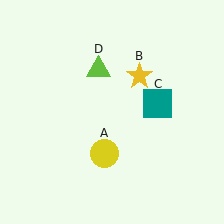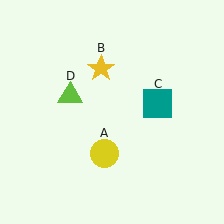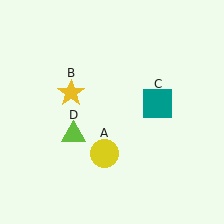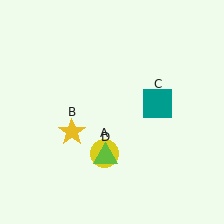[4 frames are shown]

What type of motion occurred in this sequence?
The yellow star (object B), lime triangle (object D) rotated counterclockwise around the center of the scene.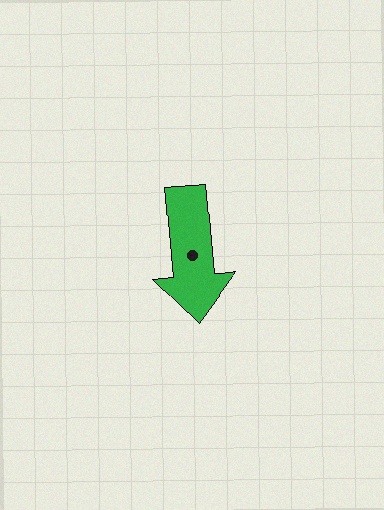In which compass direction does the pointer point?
South.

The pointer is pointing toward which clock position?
Roughly 6 o'clock.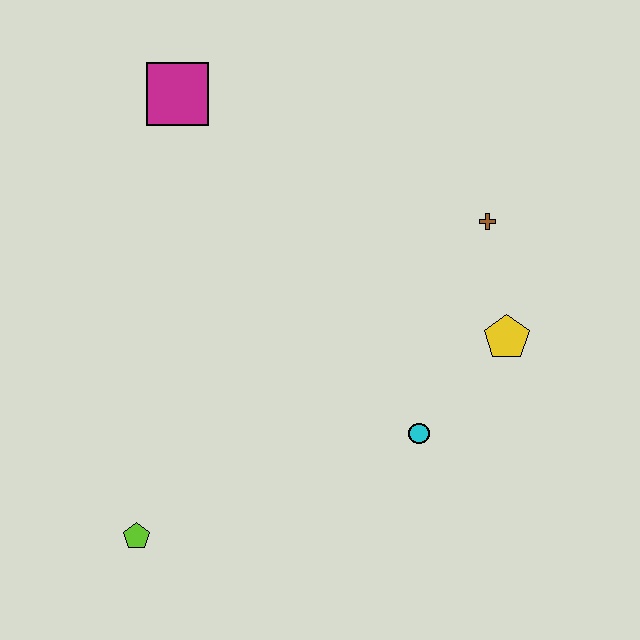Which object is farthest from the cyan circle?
The magenta square is farthest from the cyan circle.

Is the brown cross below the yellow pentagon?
No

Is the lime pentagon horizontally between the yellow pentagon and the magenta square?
No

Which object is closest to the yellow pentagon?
The brown cross is closest to the yellow pentagon.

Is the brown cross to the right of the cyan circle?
Yes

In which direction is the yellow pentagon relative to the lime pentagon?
The yellow pentagon is to the right of the lime pentagon.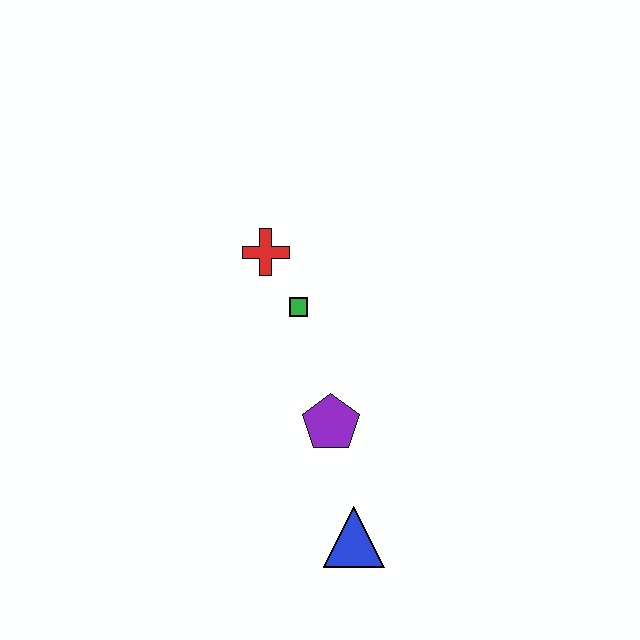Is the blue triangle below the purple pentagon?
Yes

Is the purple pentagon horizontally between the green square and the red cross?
No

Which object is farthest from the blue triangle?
The red cross is farthest from the blue triangle.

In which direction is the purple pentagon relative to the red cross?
The purple pentagon is below the red cross.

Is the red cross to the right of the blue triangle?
No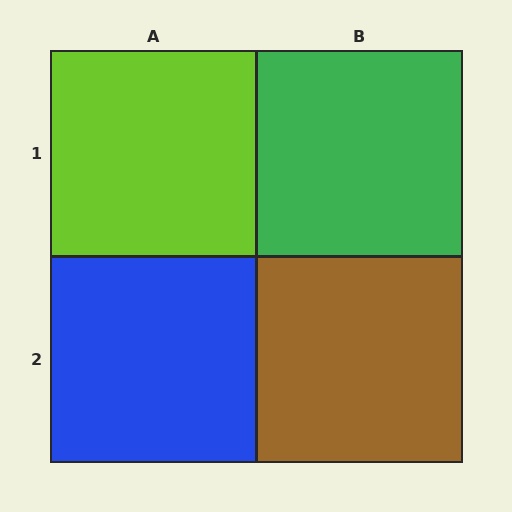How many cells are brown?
1 cell is brown.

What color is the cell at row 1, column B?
Green.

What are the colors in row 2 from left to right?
Blue, brown.